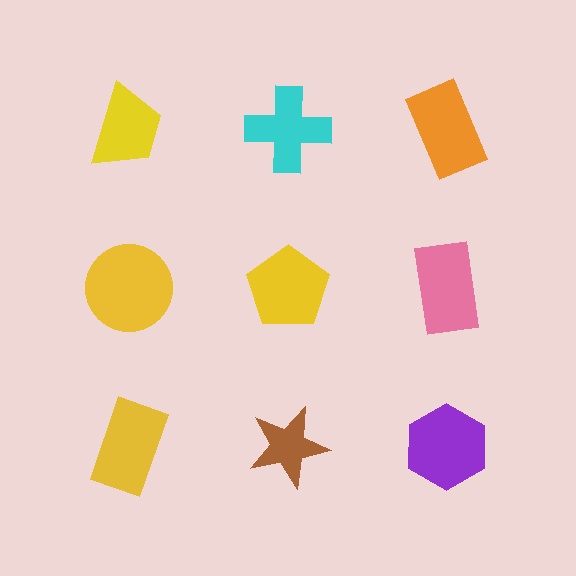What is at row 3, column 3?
A purple hexagon.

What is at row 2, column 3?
A pink rectangle.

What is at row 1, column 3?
An orange rectangle.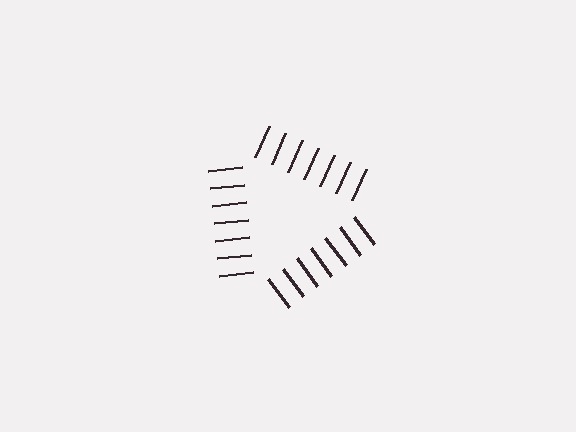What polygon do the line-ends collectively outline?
An illusory triangle — the line segments terminate on its edges but no continuous stroke is drawn.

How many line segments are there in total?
21 — 7 along each of the 3 edges.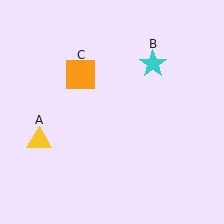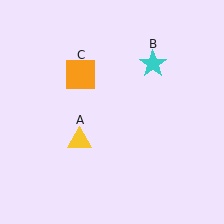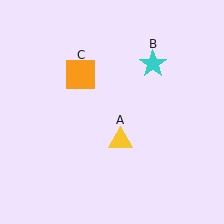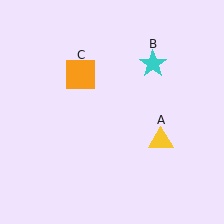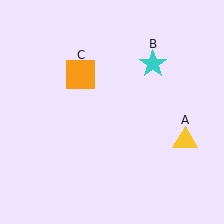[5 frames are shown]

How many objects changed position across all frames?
1 object changed position: yellow triangle (object A).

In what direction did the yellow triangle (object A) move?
The yellow triangle (object A) moved right.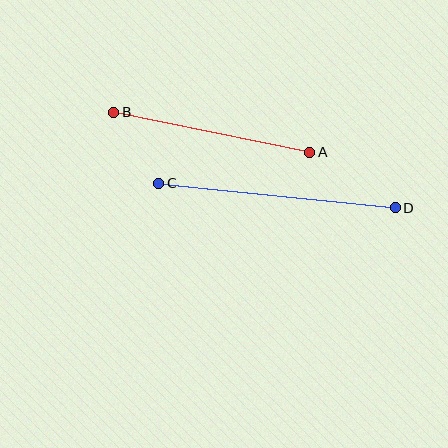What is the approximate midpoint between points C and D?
The midpoint is at approximately (277, 196) pixels.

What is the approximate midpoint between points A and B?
The midpoint is at approximately (212, 132) pixels.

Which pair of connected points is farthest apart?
Points C and D are farthest apart.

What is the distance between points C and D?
The distance is approximately 237 pixels.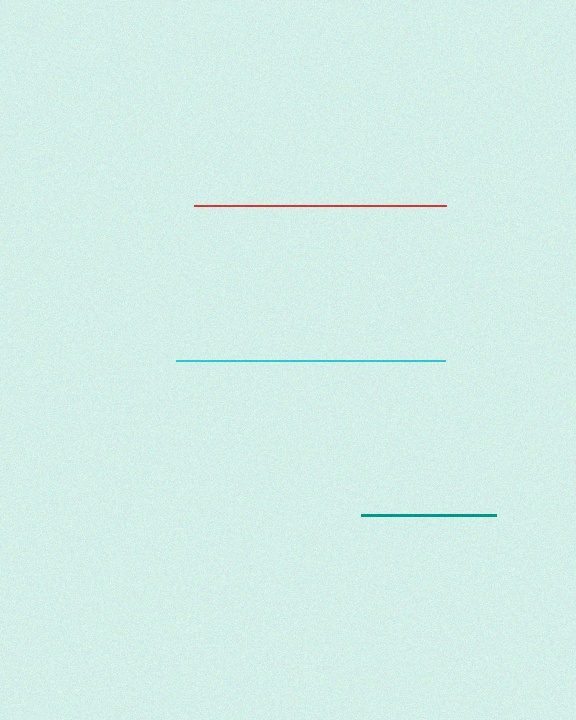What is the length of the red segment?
The red segment is approximately 252 pixels long.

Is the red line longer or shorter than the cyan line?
The cyan line is longer than the red line.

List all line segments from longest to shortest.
From longest to shortest: cyan, red, teal.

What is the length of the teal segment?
The teal segment is approximately 134 pixels long.